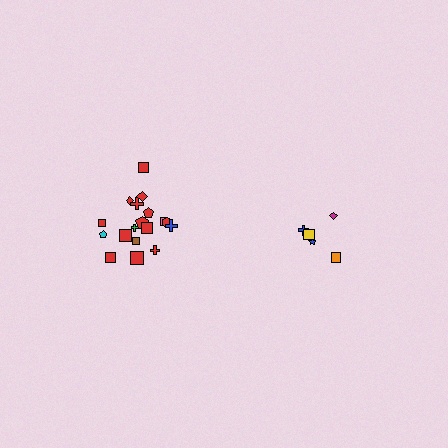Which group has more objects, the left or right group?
The left group.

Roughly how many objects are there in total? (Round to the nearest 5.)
Roughly 25 objects in total.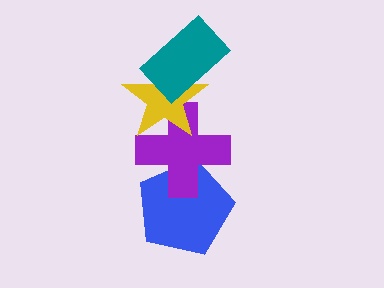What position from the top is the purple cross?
The purple cross is 3rd from the top.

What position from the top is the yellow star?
The yellow star is 2nd from the top.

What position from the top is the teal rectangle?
The teal rectangle is 1st from the top.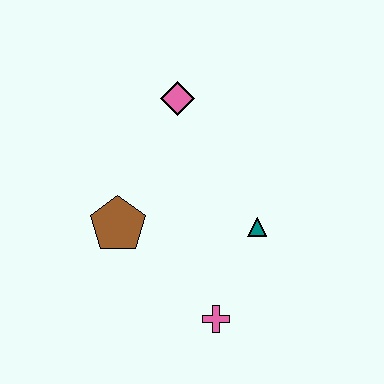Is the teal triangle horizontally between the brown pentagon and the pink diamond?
No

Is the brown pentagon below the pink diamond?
Yes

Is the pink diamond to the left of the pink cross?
Yes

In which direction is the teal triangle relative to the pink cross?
The teal triangle is above the pink cross.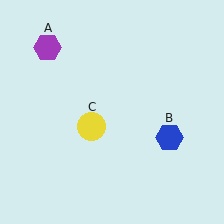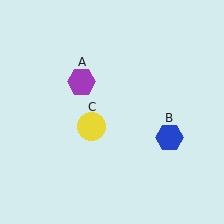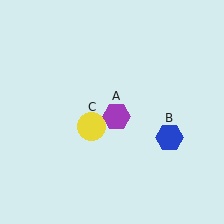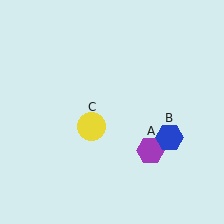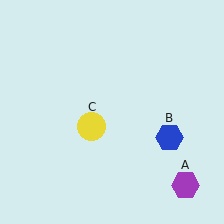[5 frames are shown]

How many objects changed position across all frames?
1 object changed position: purple hexagon (object A).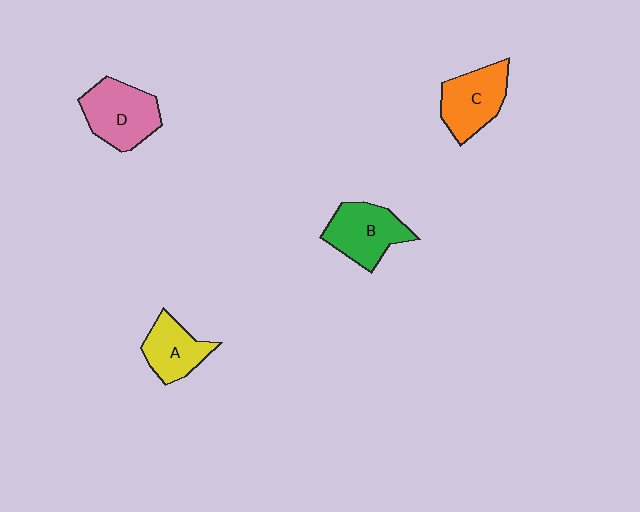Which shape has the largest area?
Shape D (pink).